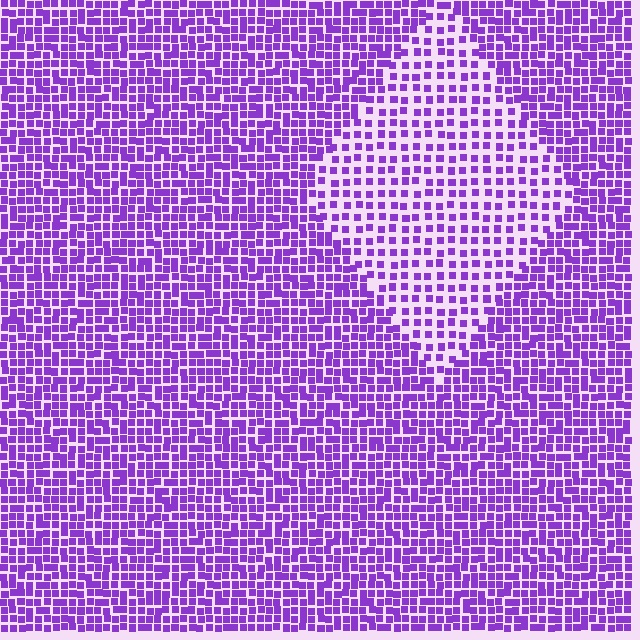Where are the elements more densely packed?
The elements are more densely packed outside the diamond boundary.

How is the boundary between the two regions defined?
The boundary is defined by a change in element density (approximately 1.9x ratio). All elements are the same color, size, and shape.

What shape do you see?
I see a diamond.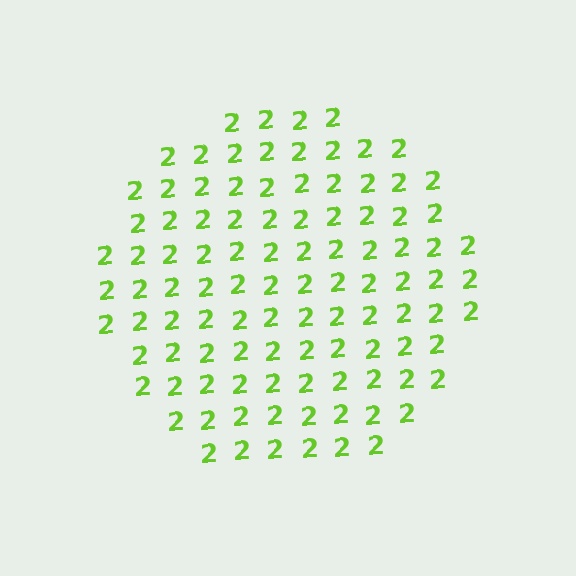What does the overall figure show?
The overall figure shows a circle.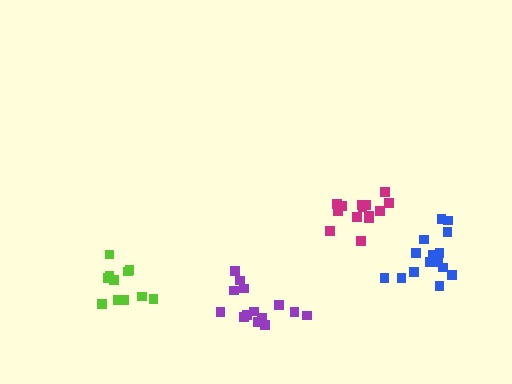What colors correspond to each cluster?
The clusters are colored: purple, lime, blue, magenta.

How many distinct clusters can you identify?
There are 4 distinct clusters.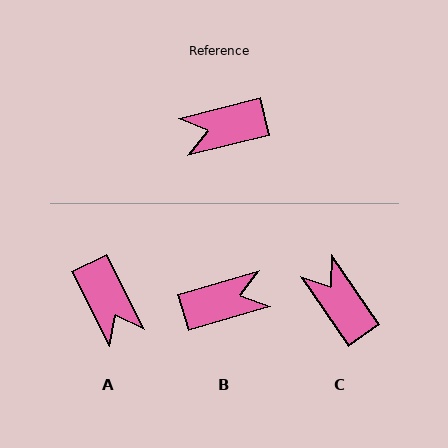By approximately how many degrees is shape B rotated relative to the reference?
Approximately 177 degrees clockwise.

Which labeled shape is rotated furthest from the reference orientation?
B, about 177 degrees away.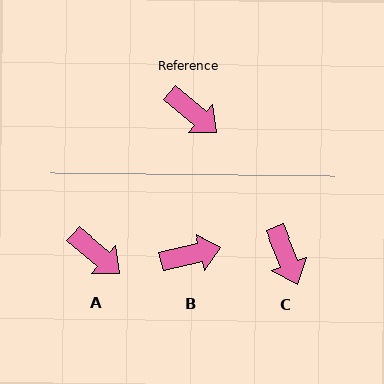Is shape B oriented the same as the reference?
No, it is off by about 54 degrees.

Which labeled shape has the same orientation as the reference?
A.